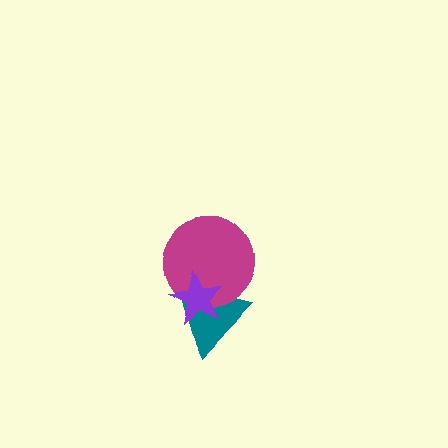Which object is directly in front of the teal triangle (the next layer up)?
The magenta circle is directly in front of the teal triangle.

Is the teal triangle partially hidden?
Yes, it is partially covered by another shape.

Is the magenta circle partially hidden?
Yes, it is partially covered by another shape.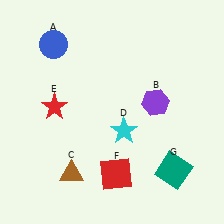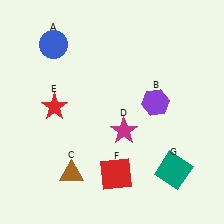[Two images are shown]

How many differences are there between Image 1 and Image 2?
There is 1 difference between the two images.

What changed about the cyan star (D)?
In Image 1, D is cyan. In Image 2, it changed to magenta.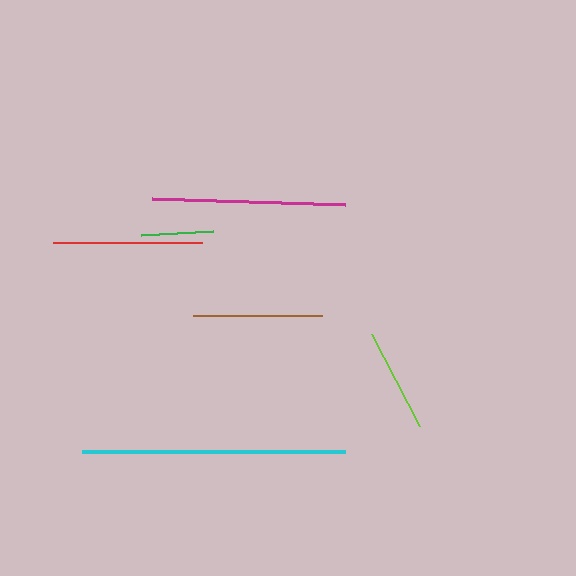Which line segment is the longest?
The cyan line is the longest at approximately 263 pixels.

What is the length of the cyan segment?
The cyan segment is approximately 263 pixels long.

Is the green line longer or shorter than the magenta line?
The magenta line is longer than the green line.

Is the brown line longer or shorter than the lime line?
The brown line is longer than the lime line.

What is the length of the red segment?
The red segment is approximately 148 pixels long.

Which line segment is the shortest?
The green line is the shortest at approximately 71 pixels.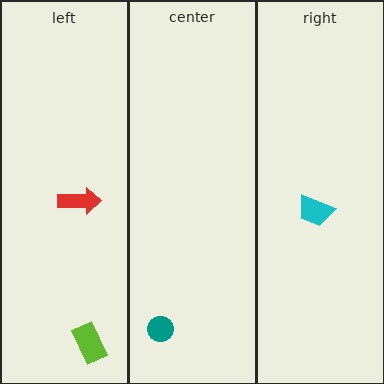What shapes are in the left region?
The lime rectangle, the red arrow.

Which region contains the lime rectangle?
The left region.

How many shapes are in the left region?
2.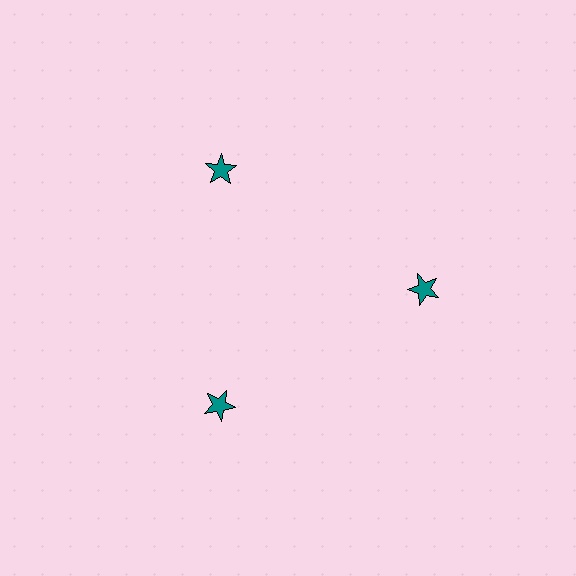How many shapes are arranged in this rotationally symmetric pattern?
There are 3 shapes, arranged in 3 groups of 1.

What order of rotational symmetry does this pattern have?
This pattern has 3-fold rotational symmetry.